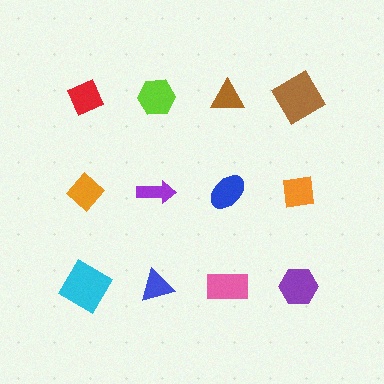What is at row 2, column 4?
An orange square.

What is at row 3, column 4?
A purple hexagon.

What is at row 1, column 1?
A red diamond.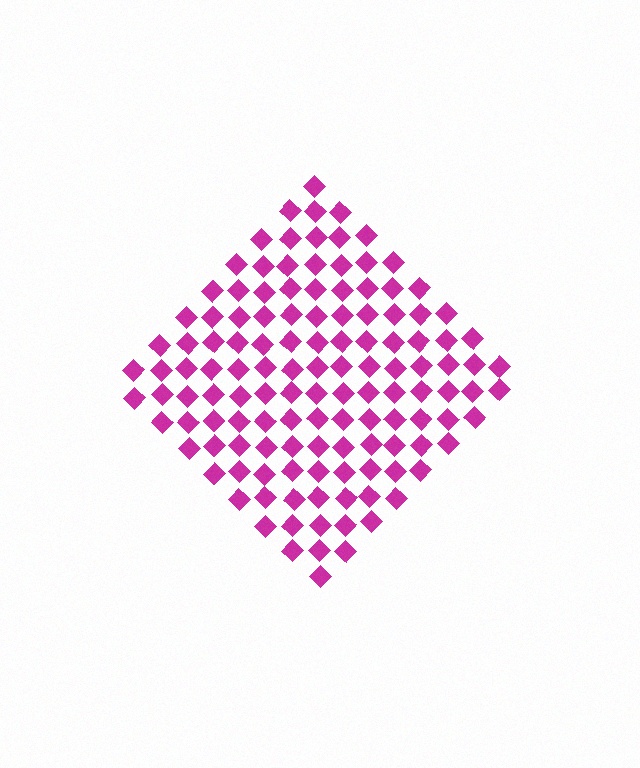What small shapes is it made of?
It is made of small diamonds.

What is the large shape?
The large shape is a diamond.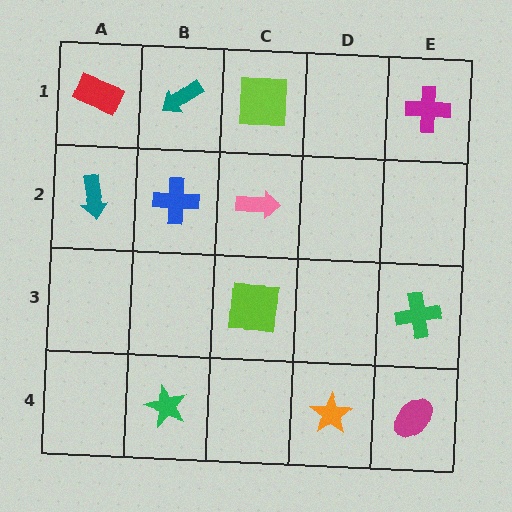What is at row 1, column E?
A magenta cross.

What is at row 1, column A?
A red rectangle.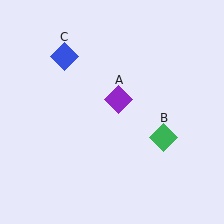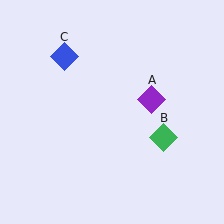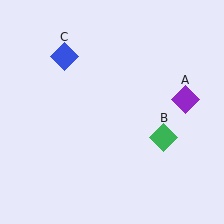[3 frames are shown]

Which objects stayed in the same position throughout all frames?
Green diamond (object B) and blue diamond (object C) remained stationary.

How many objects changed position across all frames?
1 object changed position: purple diamond (object A).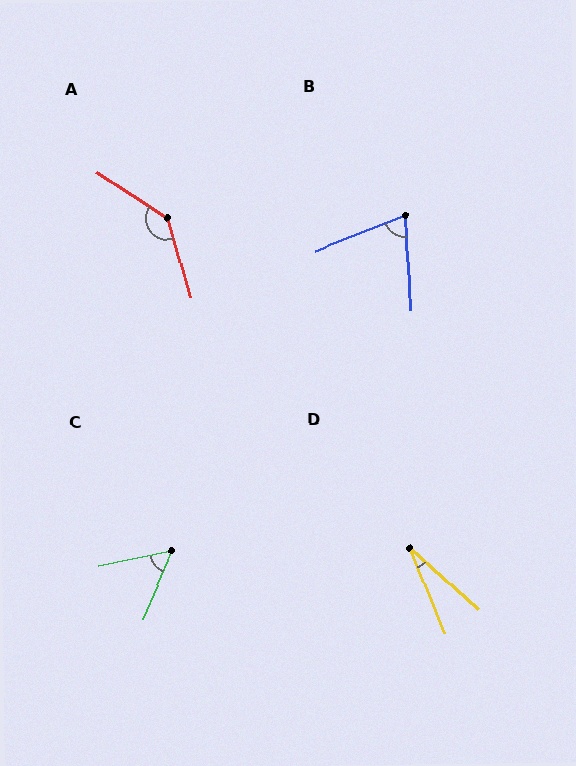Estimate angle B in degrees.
Approximately 71 degrees.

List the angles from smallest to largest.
D (26°), C (55°), B (71°), A (139°).